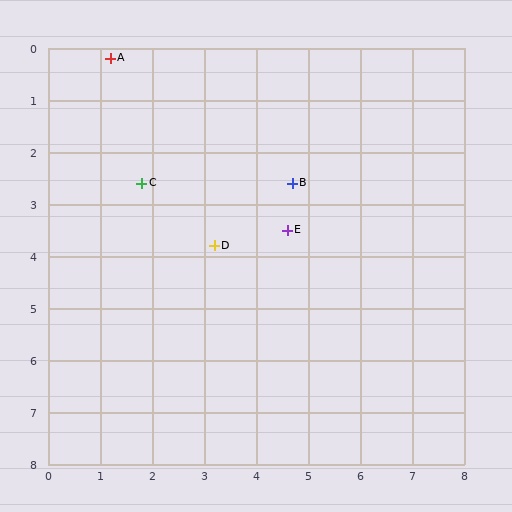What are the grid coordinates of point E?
Point E is at approximately (4.6, 3.5).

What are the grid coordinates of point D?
Point D is at approximately (3.2, 3.8).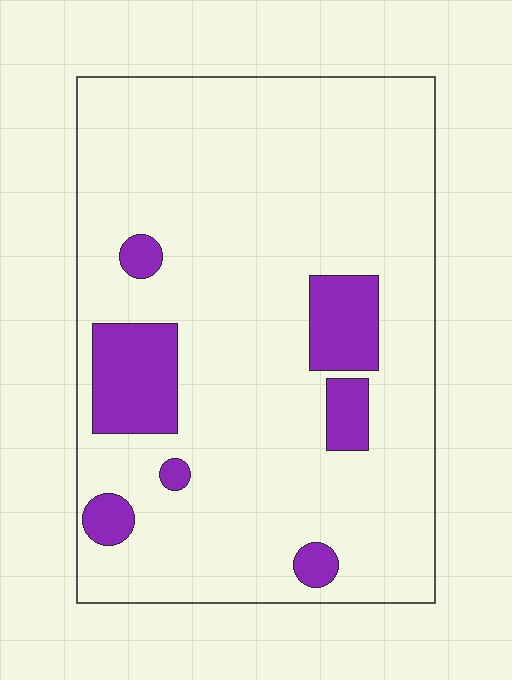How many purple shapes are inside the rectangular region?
7.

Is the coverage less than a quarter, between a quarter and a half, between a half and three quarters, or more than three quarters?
Less than a quarter.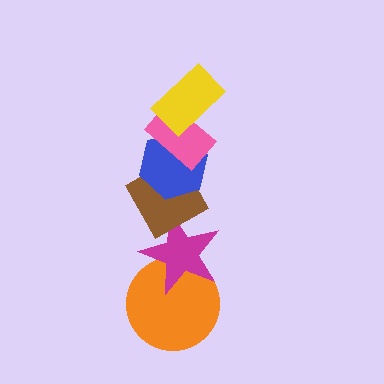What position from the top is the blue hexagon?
The blue hexagon is 3rd from the top.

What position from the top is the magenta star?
The magenta star is 5th from the top.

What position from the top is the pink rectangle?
The pink rectangle is 2nd from the top.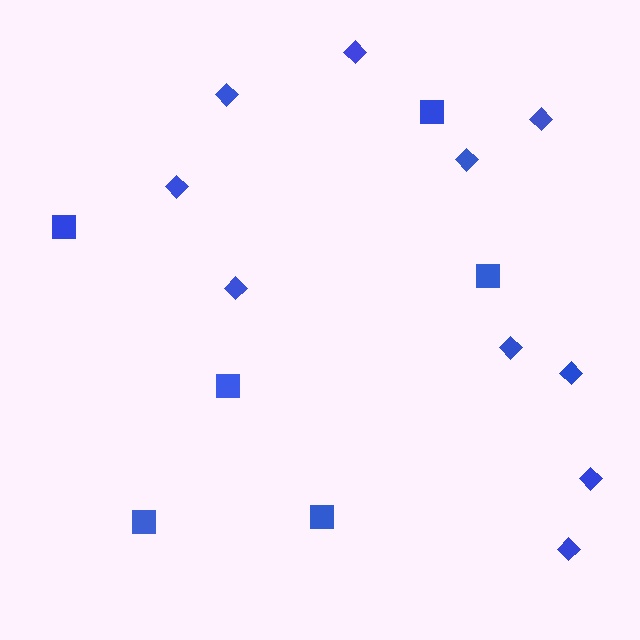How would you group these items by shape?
There are 2 groups: one group of squares (6) and one group of diamonds (10).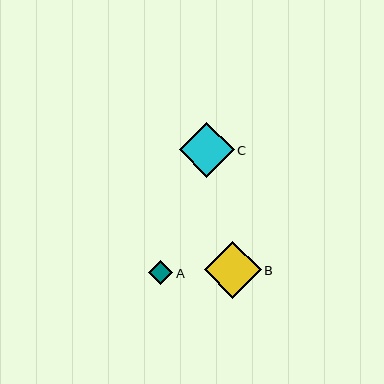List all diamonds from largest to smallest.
From largest to smallest: B, C, A.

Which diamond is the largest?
Diamond B is the largest with a size of approximately 57 pixels.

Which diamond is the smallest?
Diamond A is the smallest with a size of approximately 24 pixels.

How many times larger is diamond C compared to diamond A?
Diamond C is approximately 2.3 times the size of diamond A.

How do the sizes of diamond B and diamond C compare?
Diamond B and diamond C are approximately the same size.